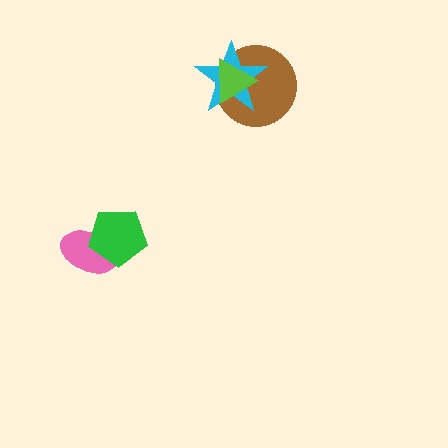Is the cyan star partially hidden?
Yes, it is partially covered by another shape.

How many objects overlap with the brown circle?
2 objects overlap with the brown circle.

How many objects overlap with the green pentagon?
1 object overlaps with the green pentagon.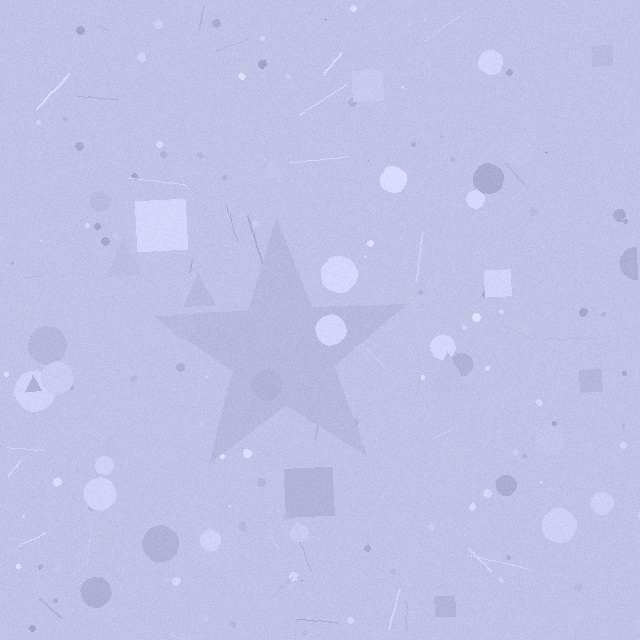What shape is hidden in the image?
A star is hidden in the image.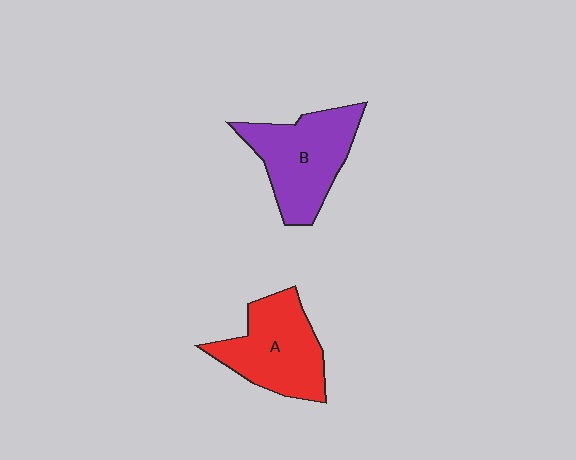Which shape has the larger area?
Shape B (purple).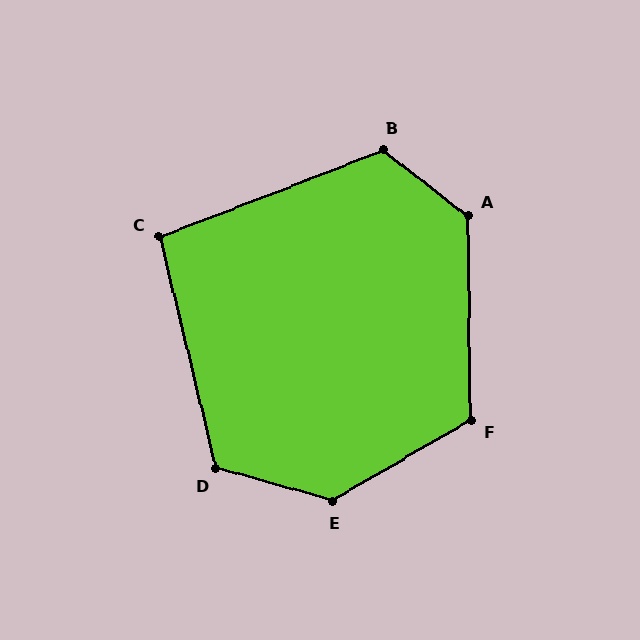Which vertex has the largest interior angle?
E, at approximately 134 degrees.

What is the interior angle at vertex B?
Approximately 121 degrees (obtuse).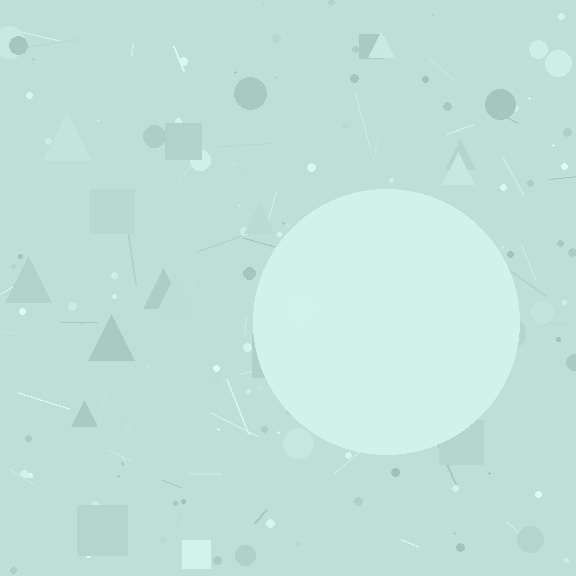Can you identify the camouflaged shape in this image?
The camouflaged shape is a circle.